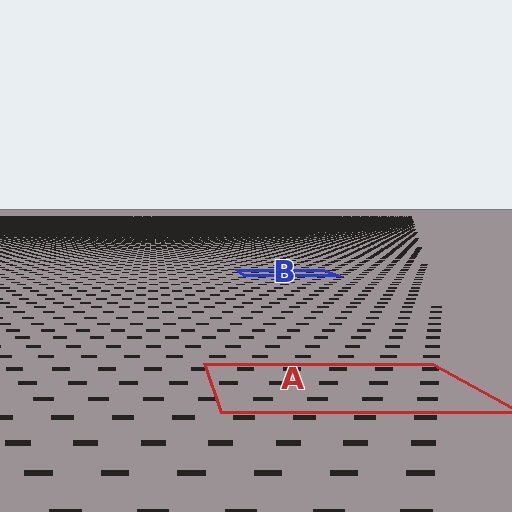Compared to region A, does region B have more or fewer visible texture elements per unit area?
Region B has more texture elements per unit area — they are packed more densely because it is farther away.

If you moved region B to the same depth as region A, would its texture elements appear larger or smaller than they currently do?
They would appear larger. At a closer depth, the same texture elements are projected at a bigger on-screen size.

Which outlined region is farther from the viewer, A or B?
Region B is farther from the viewer — the texture elements inside it appear smaller and more densely packed.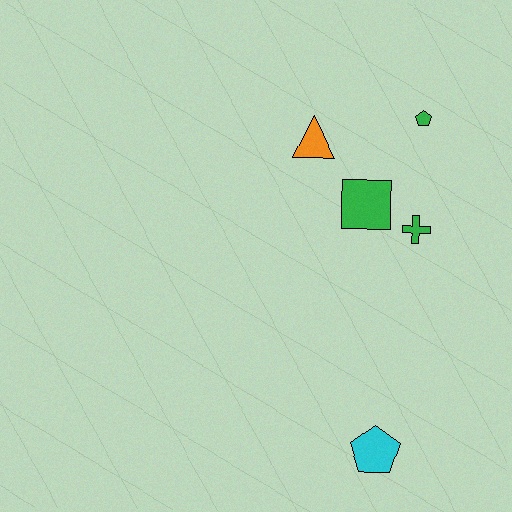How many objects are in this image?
There are 5 objects.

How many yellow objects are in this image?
There are no yellow objects.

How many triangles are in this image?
There is 1 triangle.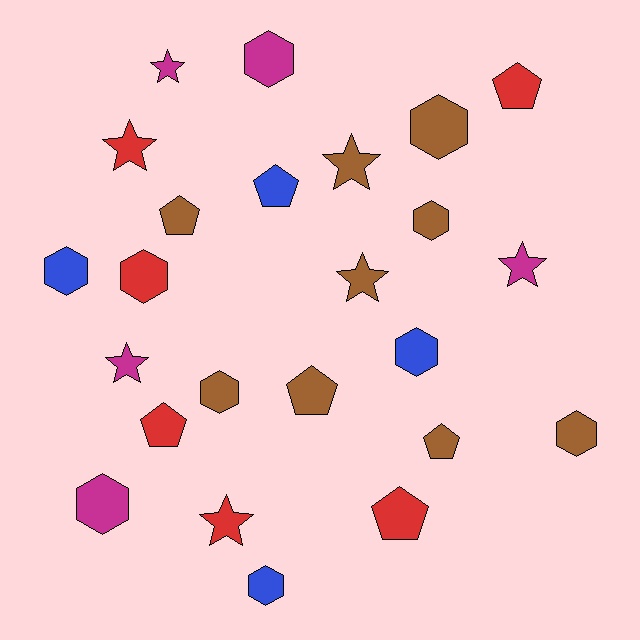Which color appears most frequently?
Brown, with 9 objects.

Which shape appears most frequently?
Hexagon, with 10 objects.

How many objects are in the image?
There are 24 objects.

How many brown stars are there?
There are 2 brown stars.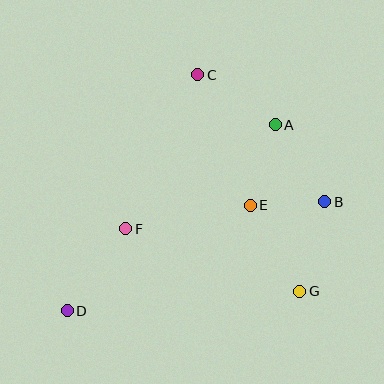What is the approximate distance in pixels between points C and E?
The distance between C and E is approximately 141 pixels.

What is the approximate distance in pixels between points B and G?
The distance between B and G is approximately 93 pixels.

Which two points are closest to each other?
Points B and E are closest to each other.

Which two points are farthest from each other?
Points B and D are farthest from each other.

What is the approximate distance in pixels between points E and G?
The distance between E and G is approximately 99 pixels.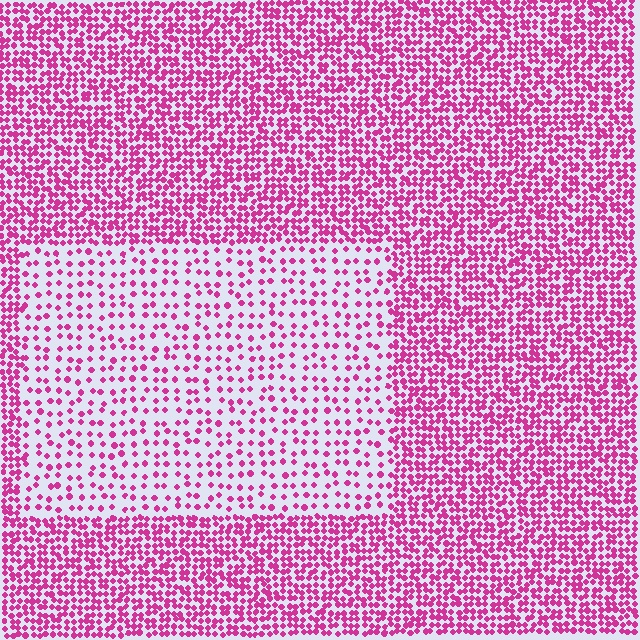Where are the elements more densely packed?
The elements are more densely packed outside the rectangle boundary.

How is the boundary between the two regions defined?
The boundary is defined by a change in element density (approximately 2.5x ratio). All elements are the same color, size, and shape.